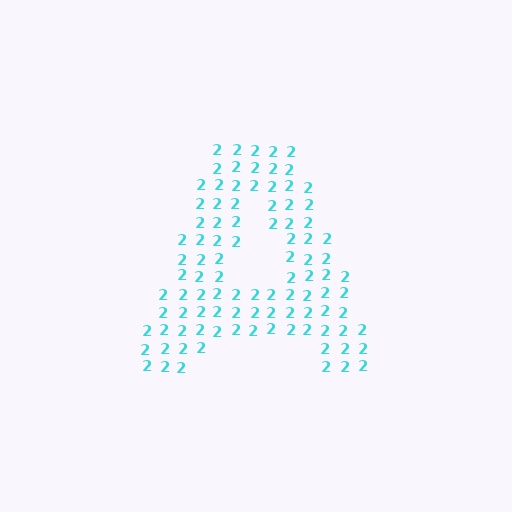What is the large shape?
The large shape is the letter A.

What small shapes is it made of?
It is made of small digit 2's.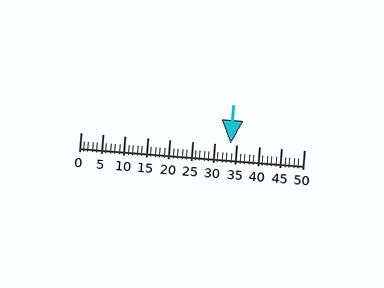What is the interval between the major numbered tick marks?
The major tick marks are spaced 5 units apart.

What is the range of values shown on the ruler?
The ruler shows values from 0 to 50.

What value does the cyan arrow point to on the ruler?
The cyan arrow points to approximately 34.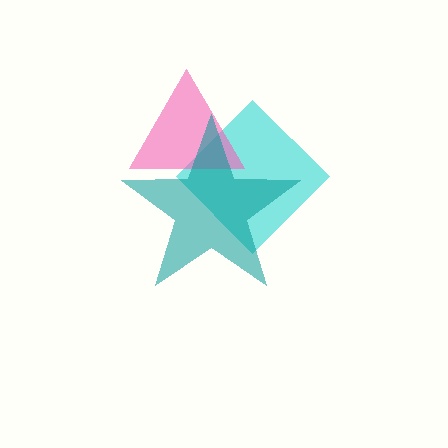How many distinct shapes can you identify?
There are 3 distinct shapes: a cyan diamond, a pink triangle, a teal star.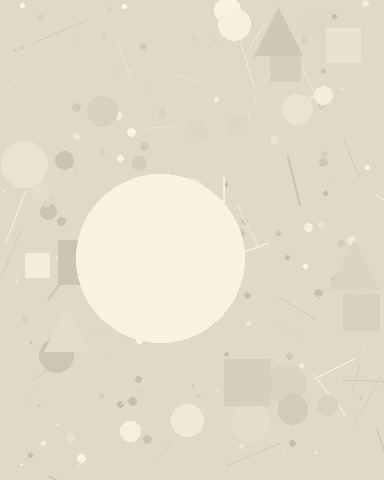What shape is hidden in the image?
A circle is hidden in the image.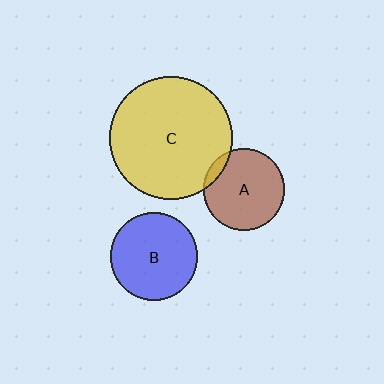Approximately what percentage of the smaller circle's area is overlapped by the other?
Approximately 10%.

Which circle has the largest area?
Circle C (yellow).